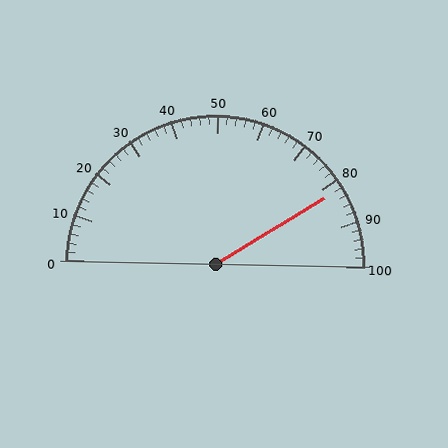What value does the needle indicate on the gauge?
The needle indicates approximately 82.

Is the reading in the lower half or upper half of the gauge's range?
The reading is in the upper half of the range (0 to 100).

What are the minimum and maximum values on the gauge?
The gauge ranges from 0 to 100.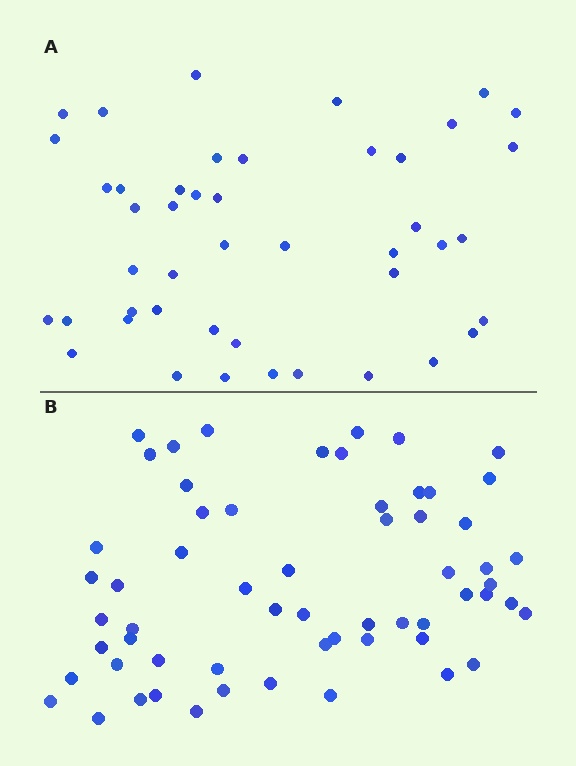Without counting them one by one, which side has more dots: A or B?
Region B (the bottom region) has more dots.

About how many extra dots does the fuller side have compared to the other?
Region B has approximately 15 more dots than region A.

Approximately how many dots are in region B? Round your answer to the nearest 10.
About 60 dots.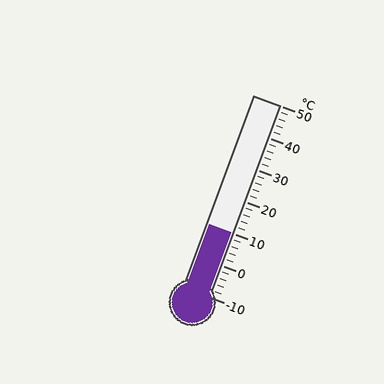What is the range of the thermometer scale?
The thermometer scale ranges from -10°C to 50°C.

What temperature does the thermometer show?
The thermometer shows approximately 10°C.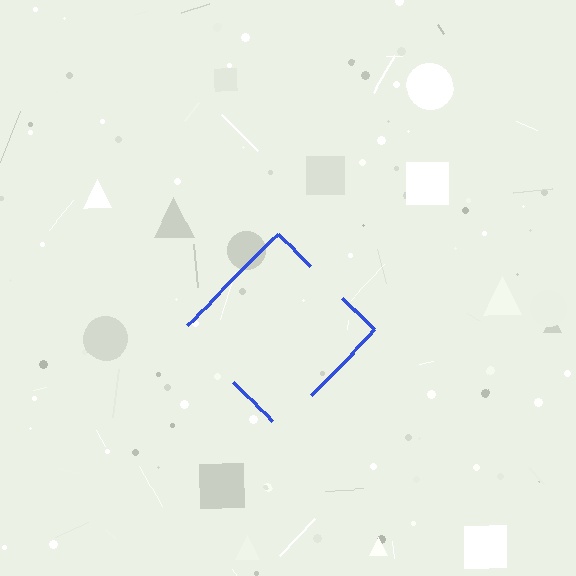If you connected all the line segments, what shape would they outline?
They would outline a diamond.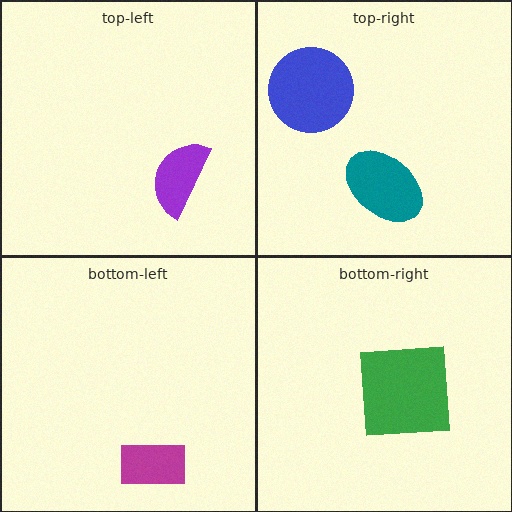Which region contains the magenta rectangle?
The bottom-left region.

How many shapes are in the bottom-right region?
1.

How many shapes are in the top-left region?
1.